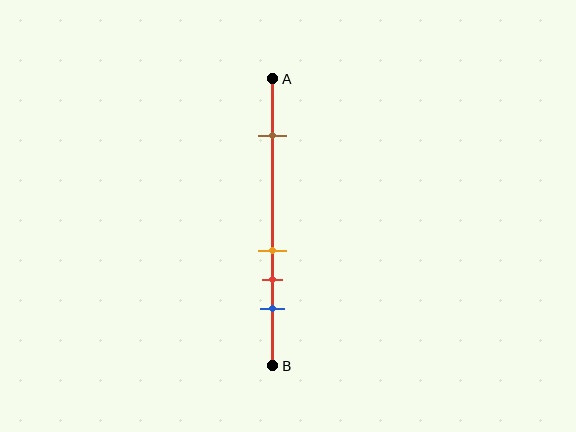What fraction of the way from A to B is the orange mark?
The orange mark is approximately 60% (0.6) of the way from A to B.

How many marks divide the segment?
There are 4 marks dividing the segment.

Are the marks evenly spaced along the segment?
No, the marks are not evenly spaced.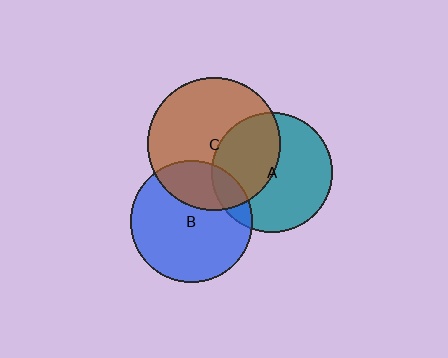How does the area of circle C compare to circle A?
Approximately 1.2 times.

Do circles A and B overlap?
Yes.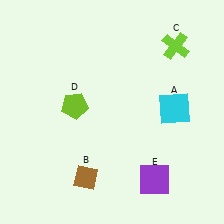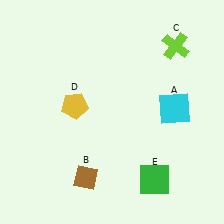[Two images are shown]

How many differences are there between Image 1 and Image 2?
There are 2 differences between the two images.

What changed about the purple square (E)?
In Image 1, E is purple. In Image 2, it changed to green.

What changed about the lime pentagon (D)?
In Image 1, D is lime. In Image 2, it changed to yellow.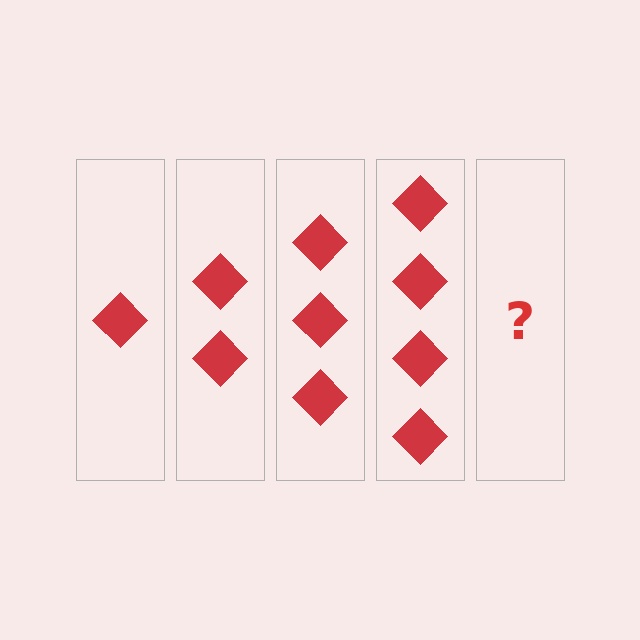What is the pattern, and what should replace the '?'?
The pattern is that each step adds one more diamond. The '?' should be 5 diamonds.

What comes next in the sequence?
The next element should be 5 diamonds.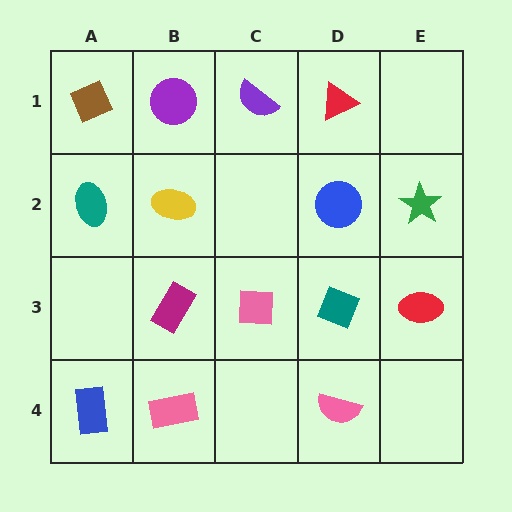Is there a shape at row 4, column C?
No, that cell is empty.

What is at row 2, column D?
A blue circle.